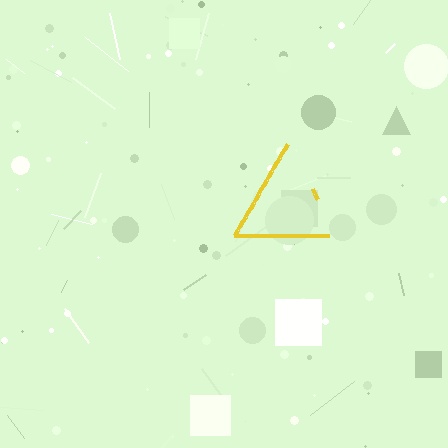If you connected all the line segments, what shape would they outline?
They would outline a triangle.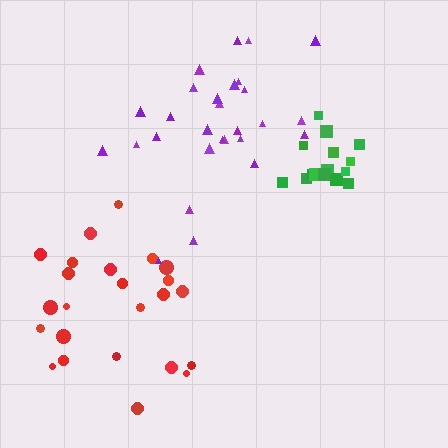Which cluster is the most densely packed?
Green.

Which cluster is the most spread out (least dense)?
Red.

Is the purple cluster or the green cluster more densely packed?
Green.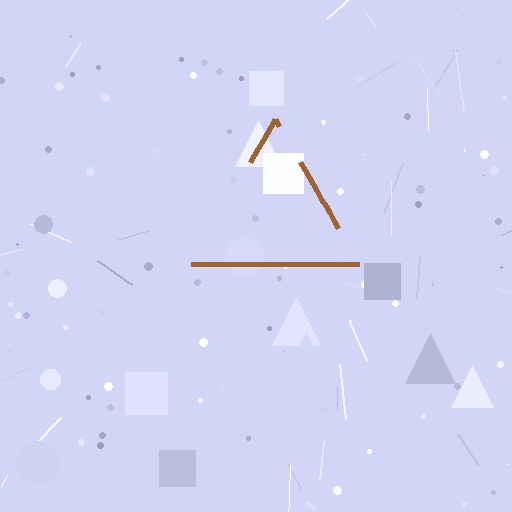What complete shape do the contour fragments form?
The contour fragments form a triangle.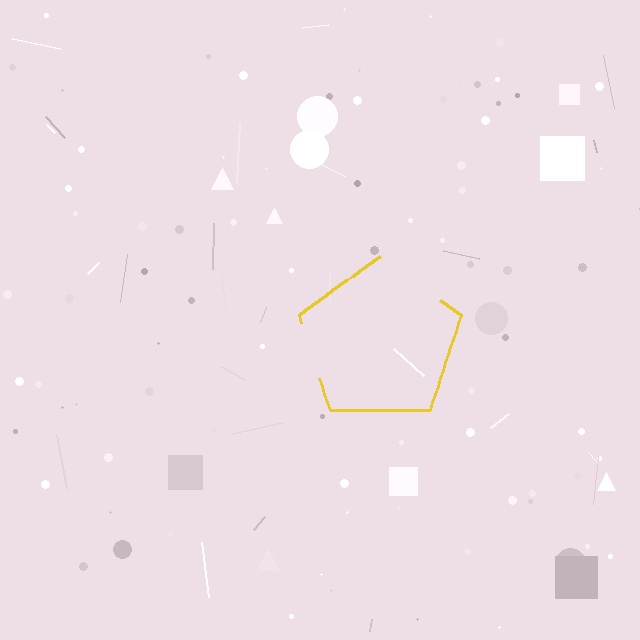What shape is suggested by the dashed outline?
The dashed outline suggests a pentagon.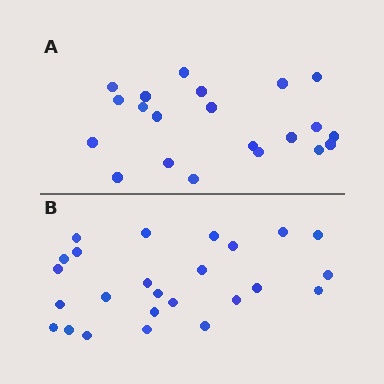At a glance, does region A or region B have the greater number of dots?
Region B (the bottom region) has more dots.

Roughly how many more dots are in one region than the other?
Region B has about 4 more dots than region A.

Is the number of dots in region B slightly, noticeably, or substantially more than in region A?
Region B has only slightly more — the two regions are fairly close. The ratio is roughly 1.2 to 1.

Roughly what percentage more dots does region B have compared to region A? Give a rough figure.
About 20% more.